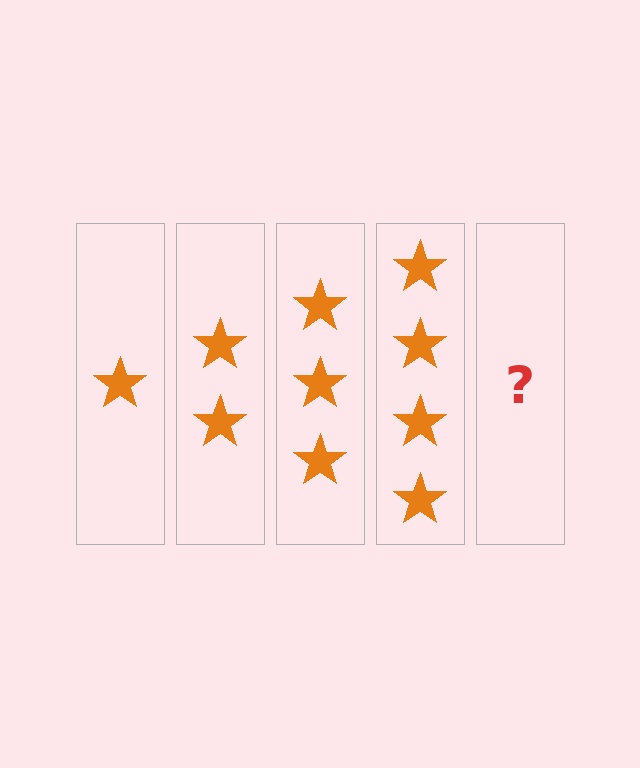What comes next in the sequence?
The next element should be 5 stars.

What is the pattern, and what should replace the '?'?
The pattern is that each step adds one more star. The '?' should be 5 stars.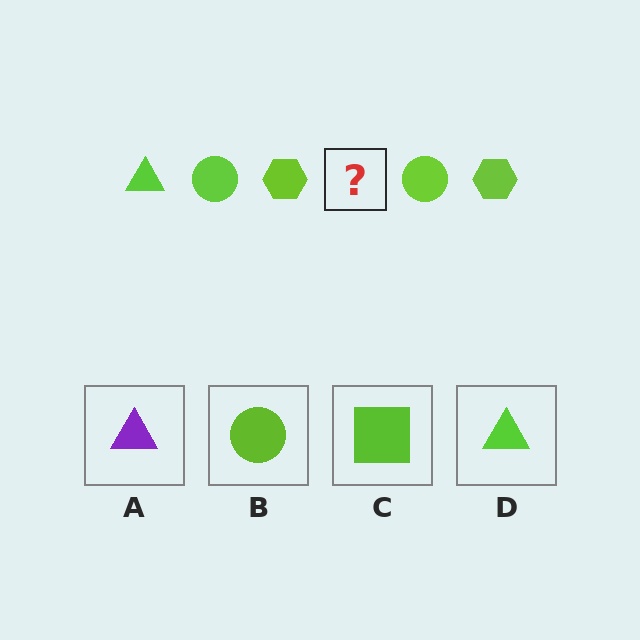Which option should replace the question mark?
Option D.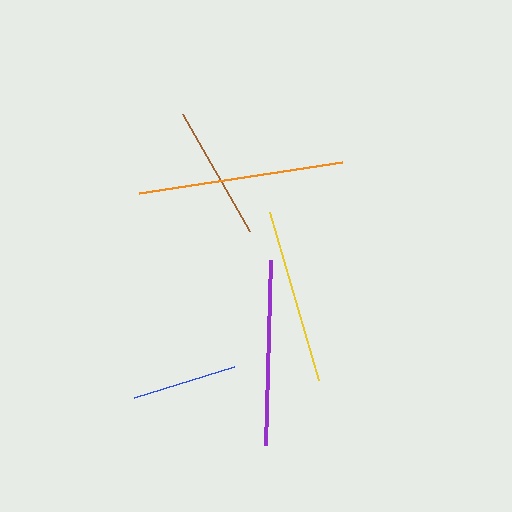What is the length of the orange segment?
The orange segment is approximately 206 pixels long.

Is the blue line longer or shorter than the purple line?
The purple line is longer than the blue line.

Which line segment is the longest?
The orange line is the longest at approximately 206 pixels.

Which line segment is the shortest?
The blue line is the shortest at approximately 105 pixels.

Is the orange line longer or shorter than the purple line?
The orange line is longer than the purple line.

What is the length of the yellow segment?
The yellow segment is approximately 174 pixels long.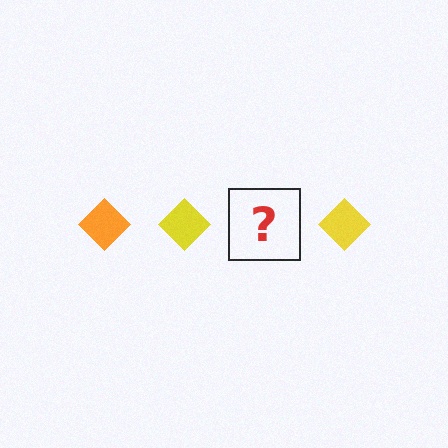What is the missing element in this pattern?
The missing element is an orange diamond.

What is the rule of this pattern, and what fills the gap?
The rule is that the pattern cycles through orange, yellow diamonds. The gap should be filled with an orange diamond.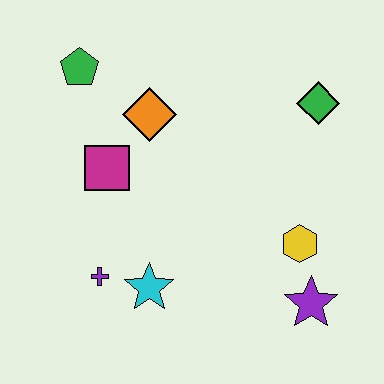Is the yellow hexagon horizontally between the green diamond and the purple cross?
Yes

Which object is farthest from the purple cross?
The green diamond is farthest from the purple cross.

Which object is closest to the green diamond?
The yellow hexagon is closest to the green diamond.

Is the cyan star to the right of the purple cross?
Yes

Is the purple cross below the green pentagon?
Yes